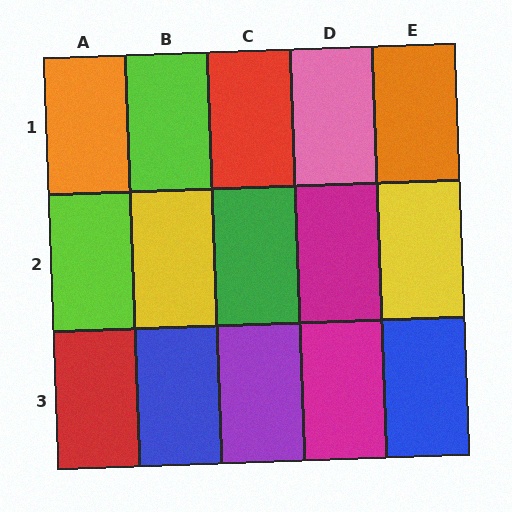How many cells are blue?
2 cells are blue.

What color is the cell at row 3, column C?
Purple.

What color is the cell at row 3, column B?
Blue.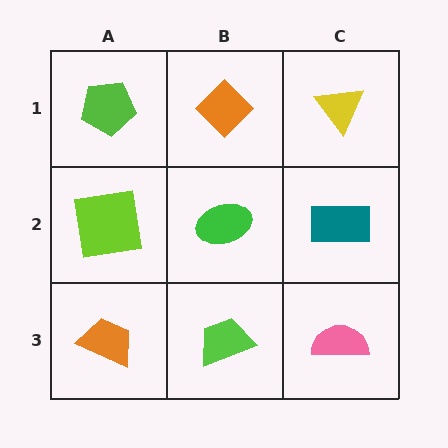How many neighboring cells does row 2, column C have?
3.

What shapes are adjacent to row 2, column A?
A lime pentagon (row 1, column A), an orange trapezoid (row 3, column A), a green ellipse (row 2, column B).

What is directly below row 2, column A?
An orange trapezoid.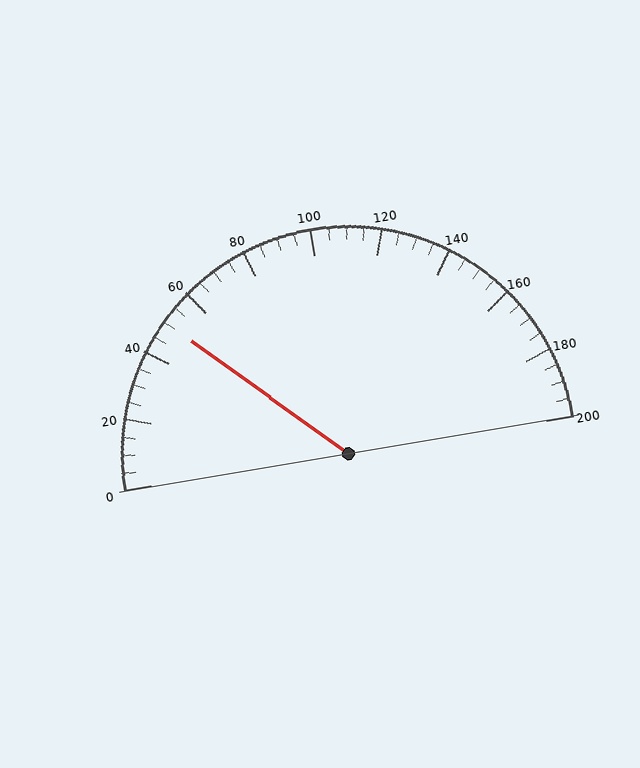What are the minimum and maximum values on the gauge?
The gauge ranges from 0 to 200.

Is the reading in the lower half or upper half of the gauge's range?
The reading is in the lower half of the range (0 to 200).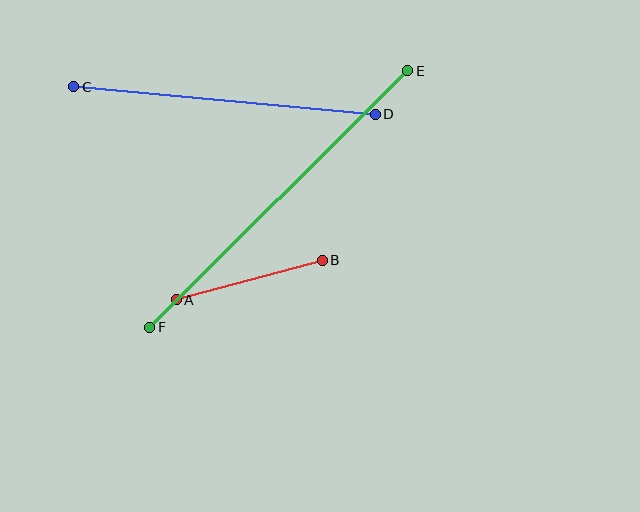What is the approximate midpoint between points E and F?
The midpoint is at approximately (279, 199) pixels.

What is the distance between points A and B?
The distance is approximately 151 pixels.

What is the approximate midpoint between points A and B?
The midpoint is at approximately (249, 280) pixels.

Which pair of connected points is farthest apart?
Points E and F are farthest apart.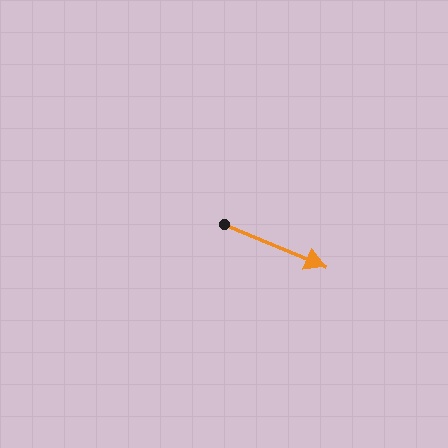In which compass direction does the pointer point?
Southeast.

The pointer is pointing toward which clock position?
Roughly 4 o'clock.